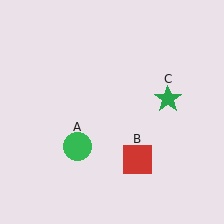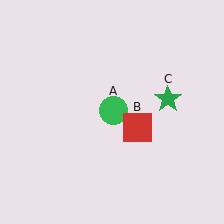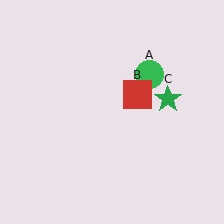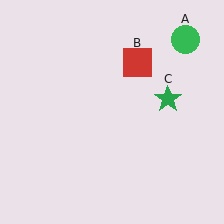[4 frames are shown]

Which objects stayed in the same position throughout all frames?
Green star (object C) remained stationary.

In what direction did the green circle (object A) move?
The green circle (object A) moved up and to the right.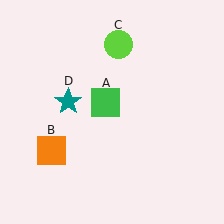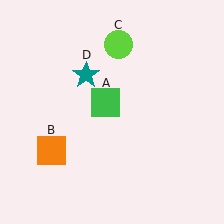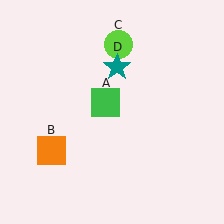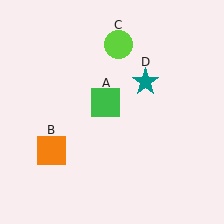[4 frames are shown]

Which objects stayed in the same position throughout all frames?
Green square (object A) and orange square (object B) and lime circle (object C) remained stationary.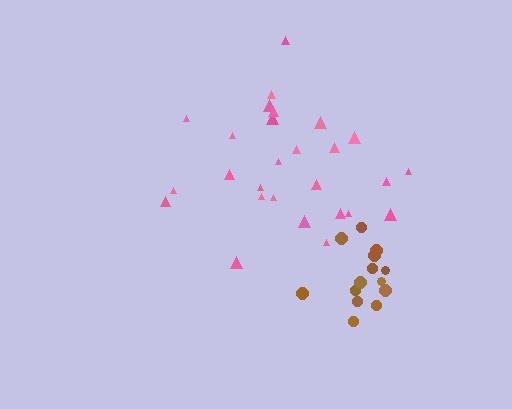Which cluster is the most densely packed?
Brown.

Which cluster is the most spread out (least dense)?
Pink.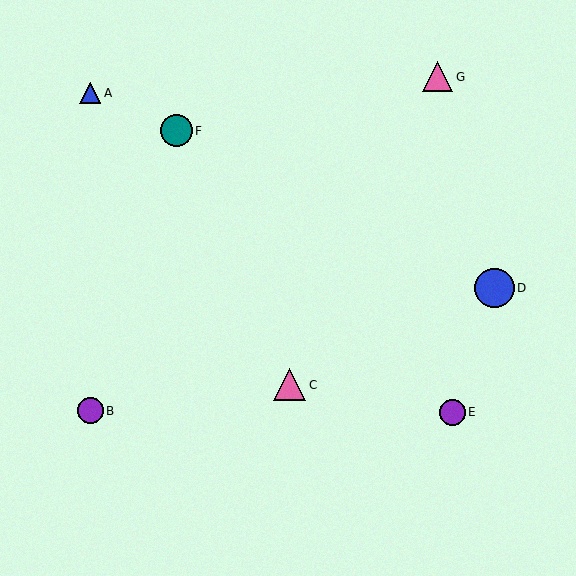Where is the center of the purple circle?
The center of the purple circle is at (91, 411).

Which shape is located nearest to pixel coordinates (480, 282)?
The blue circle (labeled D) at (494, 288) is nearest to that location.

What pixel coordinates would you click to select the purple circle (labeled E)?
Click at (452, 412) to select the purple circle E.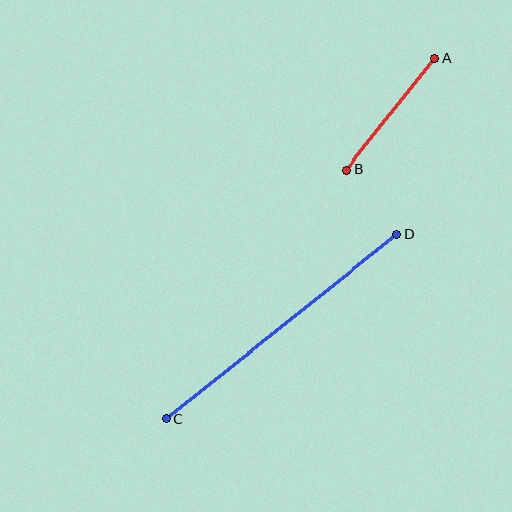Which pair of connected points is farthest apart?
Points C and D are farthest apart.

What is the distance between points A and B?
The distance is approximately 142 pixels.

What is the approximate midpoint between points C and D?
The midpoint is at approximately (281, 327) pixels.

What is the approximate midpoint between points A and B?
The midpoint is at approximately (391, 114) pixels.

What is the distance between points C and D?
The distance is approximately 295 pixels.